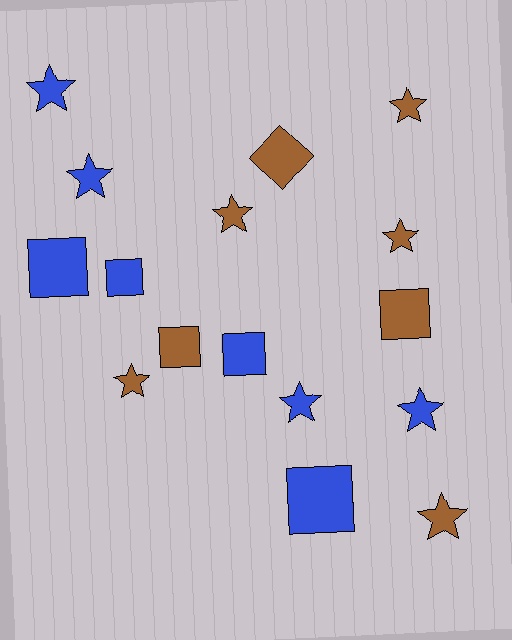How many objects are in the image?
There are 16 objects.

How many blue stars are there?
There are 4 blue stars.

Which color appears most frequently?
Brown, with 8 objects.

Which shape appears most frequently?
Star, with 9 objects.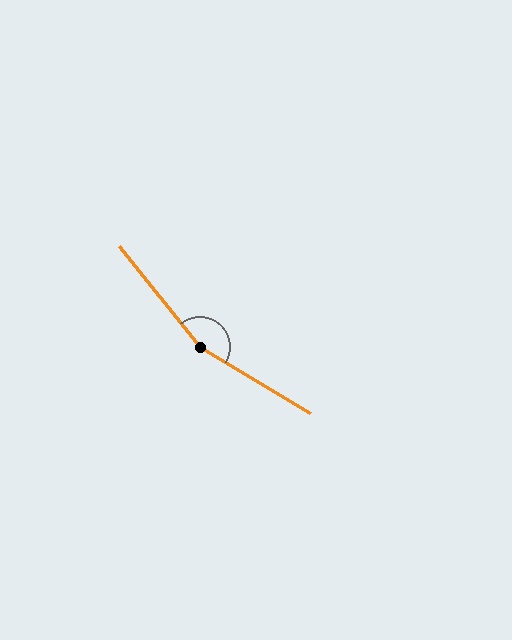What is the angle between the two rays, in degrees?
Approximately 160 degrees.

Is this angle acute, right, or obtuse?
It is obtuse.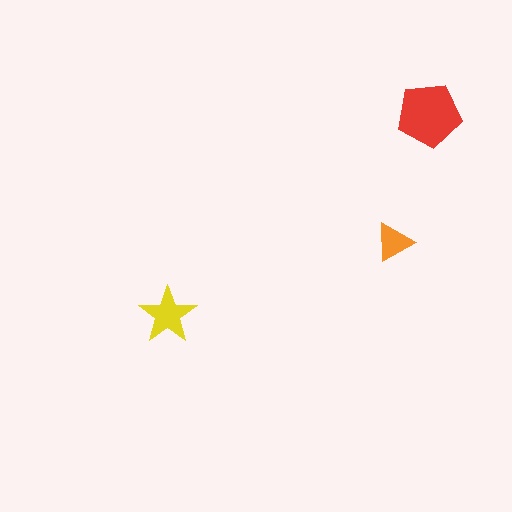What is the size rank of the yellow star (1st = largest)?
2nd.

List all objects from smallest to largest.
The orange triangle, the yellow star, the red pentagon.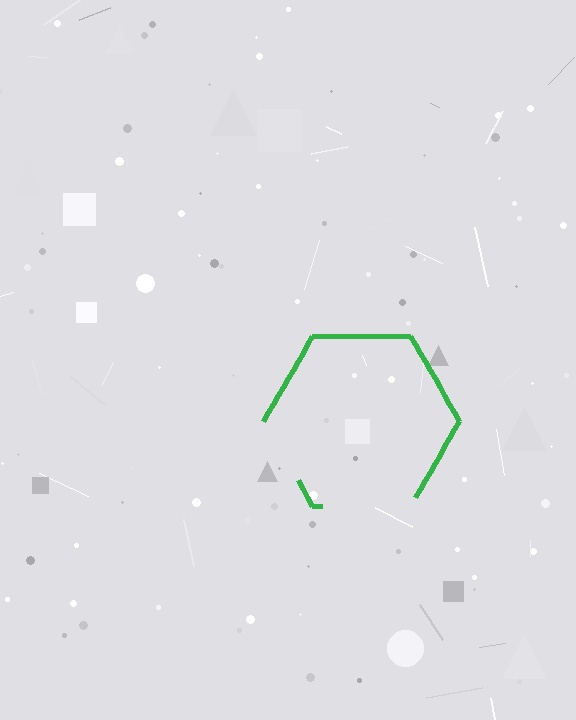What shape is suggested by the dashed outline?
The dashed outline suggests a hexagon.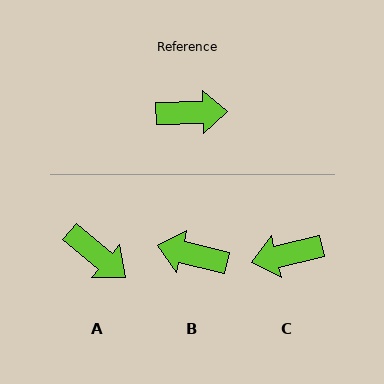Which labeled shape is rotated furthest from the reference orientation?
C, about 168 degrees away.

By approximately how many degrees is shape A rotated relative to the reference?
Approximately 41 degrees clockwise.